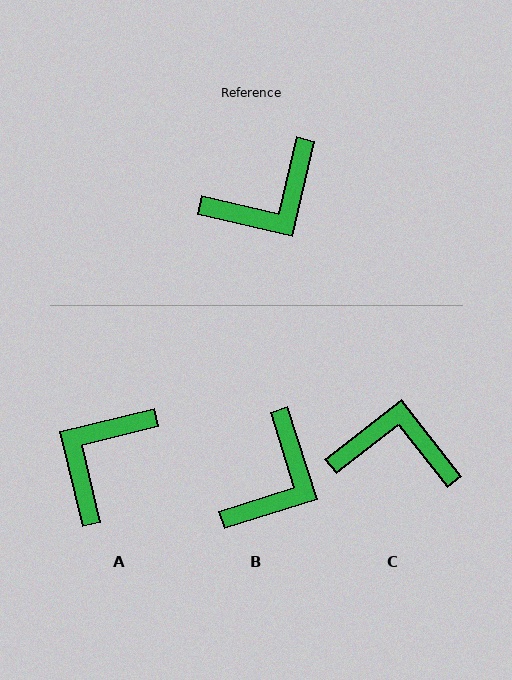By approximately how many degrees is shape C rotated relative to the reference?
Approximately 141 degrees counter-clockwise.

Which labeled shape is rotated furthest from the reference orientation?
A, about 153 degrees away.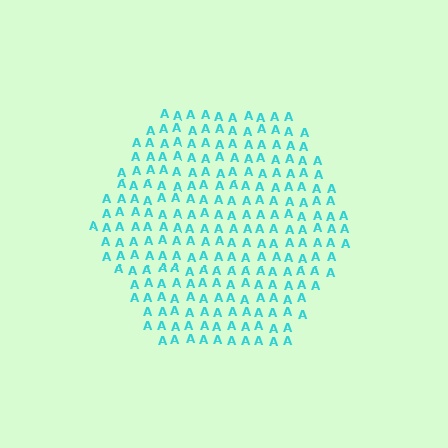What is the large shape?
The large shape is a hexagon.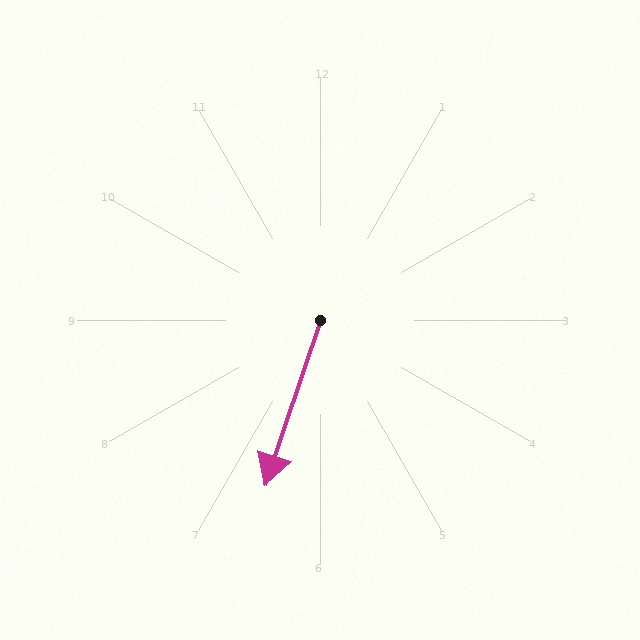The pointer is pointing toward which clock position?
Roughly 7 o'clock.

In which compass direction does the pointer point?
South.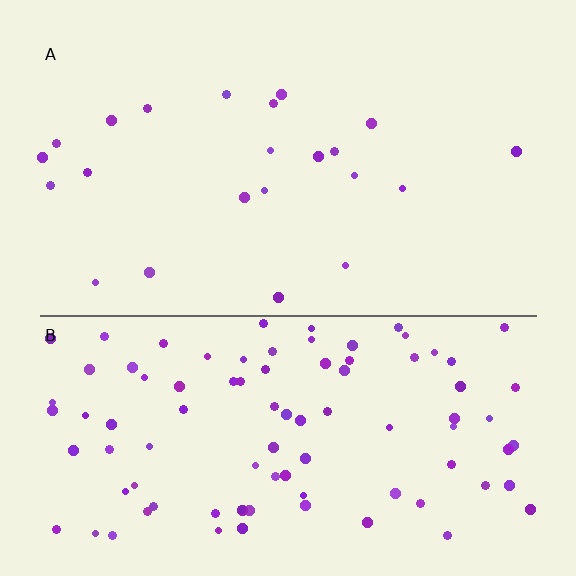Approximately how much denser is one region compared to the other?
Approximately 4.2× — region B over region A.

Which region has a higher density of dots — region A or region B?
B (the bottom).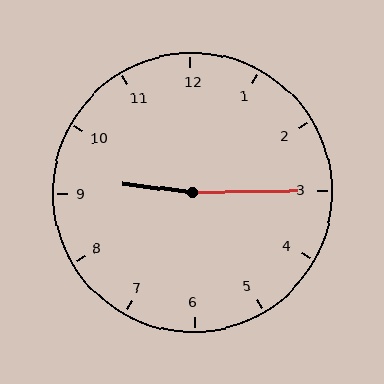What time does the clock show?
9:15.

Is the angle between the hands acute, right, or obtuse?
It is obtuse.